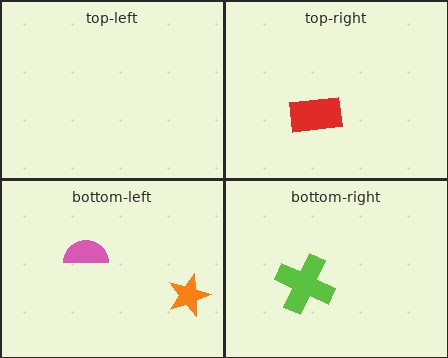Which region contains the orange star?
The bottom-left region.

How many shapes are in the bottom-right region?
1.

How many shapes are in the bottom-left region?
2.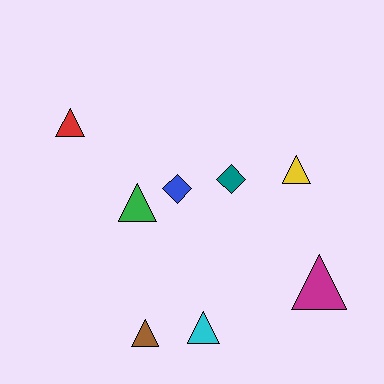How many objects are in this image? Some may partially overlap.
There are 8 objects.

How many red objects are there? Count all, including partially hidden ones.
There is 1 red object.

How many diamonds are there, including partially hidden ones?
There are 2 diamonds.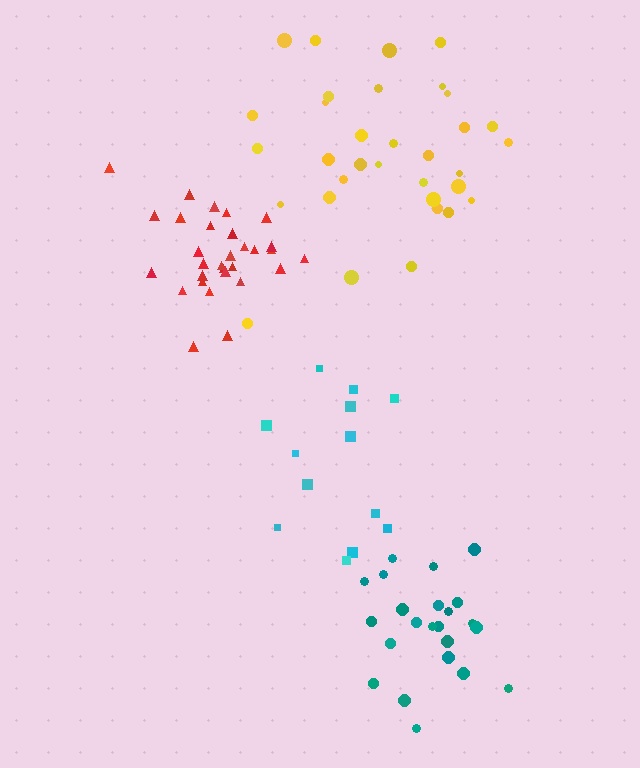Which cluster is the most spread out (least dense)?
Cyan.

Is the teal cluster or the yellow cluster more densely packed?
Teal.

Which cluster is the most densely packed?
Red.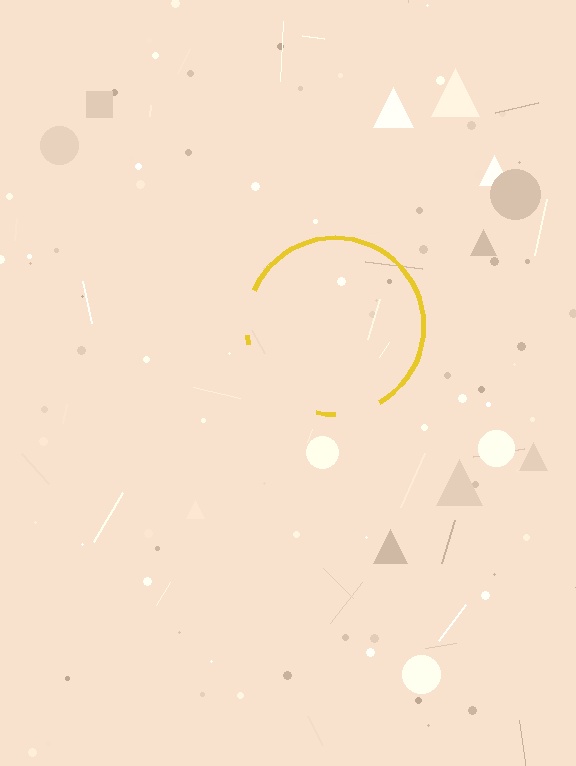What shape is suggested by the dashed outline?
The dashed outline suggests a circle.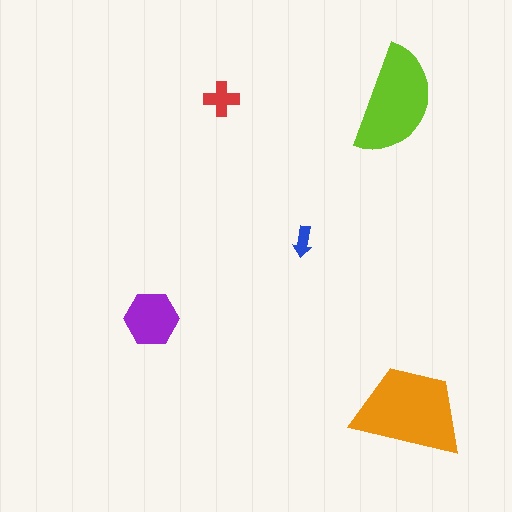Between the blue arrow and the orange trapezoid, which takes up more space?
The orange trapezoid.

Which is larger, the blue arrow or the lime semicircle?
The lime semicircle.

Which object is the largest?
The orange trapezoid.